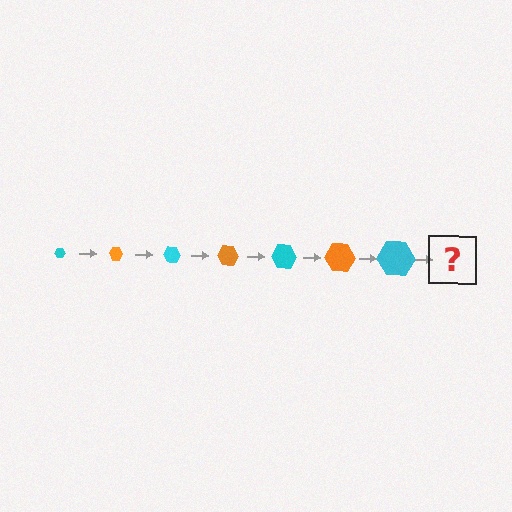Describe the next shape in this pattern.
It should be an orange hexagon, larger than the previous one.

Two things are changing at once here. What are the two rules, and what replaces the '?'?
The two rules are that the hexagon grows larger each step and the color cycles through cyan and orange. The '?' should be an orange hexagon, larger than the previous one.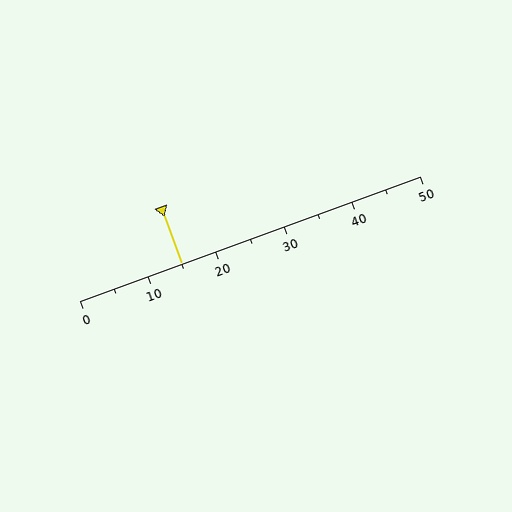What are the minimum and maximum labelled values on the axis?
The axis runs from 0 to 50.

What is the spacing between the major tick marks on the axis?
The major ticks are spaced 10 apart.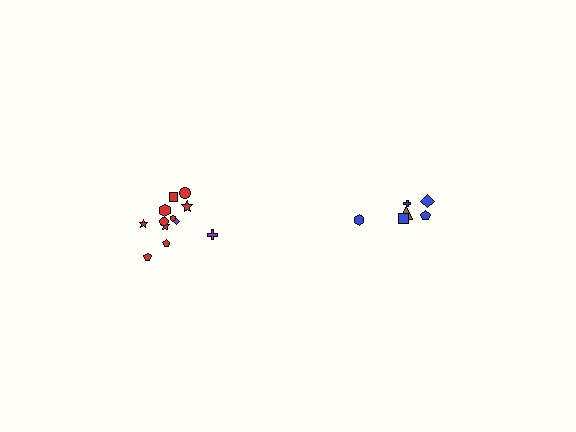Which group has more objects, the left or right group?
The left group.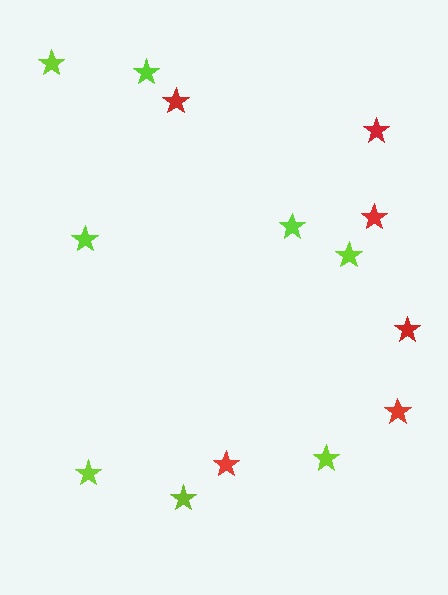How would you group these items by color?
There are 2 groups: one group of lime stars (8) and one group of red stars (6).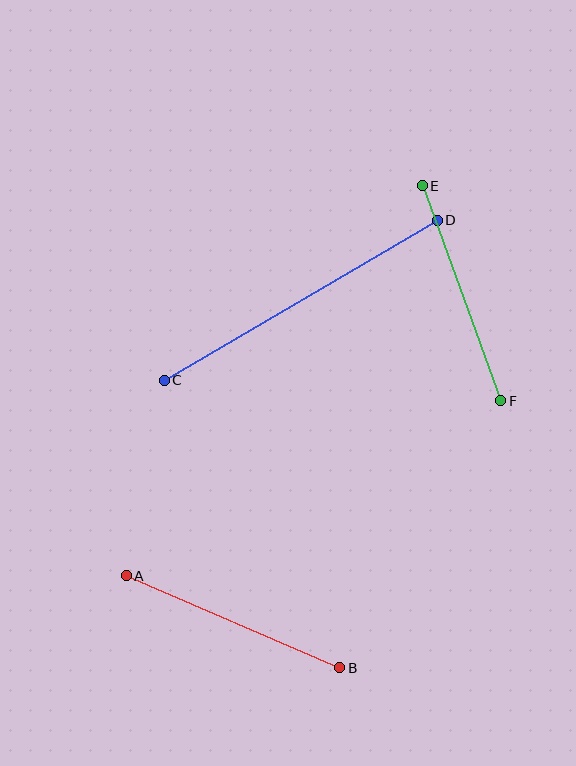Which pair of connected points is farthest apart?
Points C and D are farthest apart.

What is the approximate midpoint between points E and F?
The midpoint is at approximately (462, 293) pixels.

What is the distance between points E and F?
The distance is approximately 229 pixels.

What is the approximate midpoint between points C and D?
The midpoint is at approximately (301, 300) pixels.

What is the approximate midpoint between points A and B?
The midpoint is at approximately (233, 622) pixels.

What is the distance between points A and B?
The distance is approximately 233 pixels.